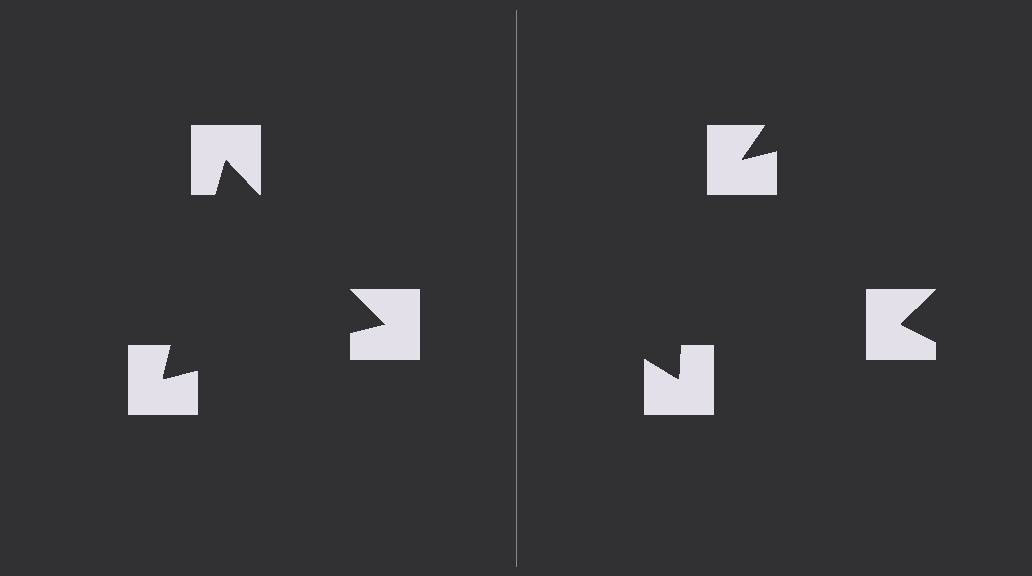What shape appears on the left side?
An illusory triangle.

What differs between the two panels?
The notched squares are positioned identically on both sides; only the wedge orientations differ. On the left they align to a triangle; on the right they are misaligned.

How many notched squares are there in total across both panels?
6 — 3 on each side.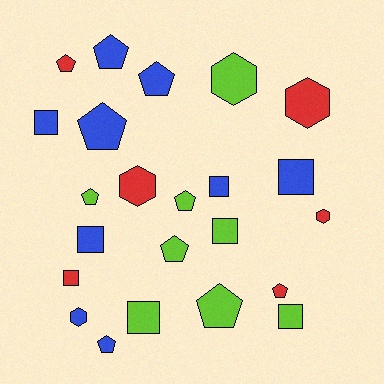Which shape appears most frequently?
Pentagon, with 10 objects.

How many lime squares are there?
There are 3 lime squares.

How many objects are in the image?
There are 23 objects.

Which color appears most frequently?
Blue, with 9 objects.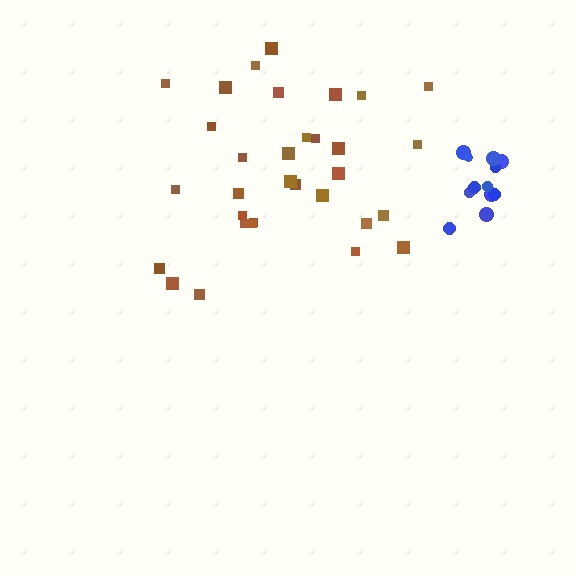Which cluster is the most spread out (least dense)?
Brown.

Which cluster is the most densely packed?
Blue.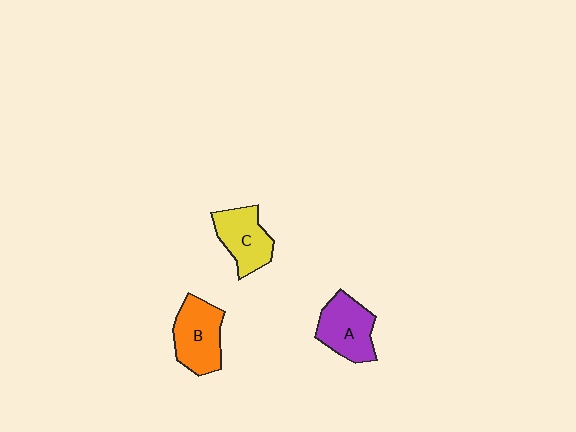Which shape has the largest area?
Shape B (orange).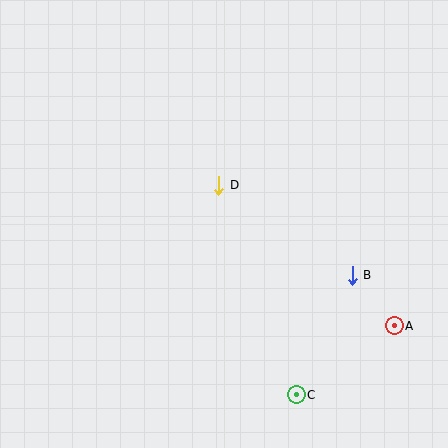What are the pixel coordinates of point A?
Point A is at (394, 326).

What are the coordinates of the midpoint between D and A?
The midpoint between D and A is at (306, 255).